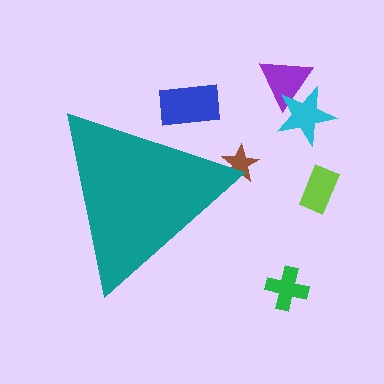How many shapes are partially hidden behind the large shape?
2 shapes are partially hidden.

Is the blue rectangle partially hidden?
Yes, the blue rectangle is partially hidden behind the teal triangle.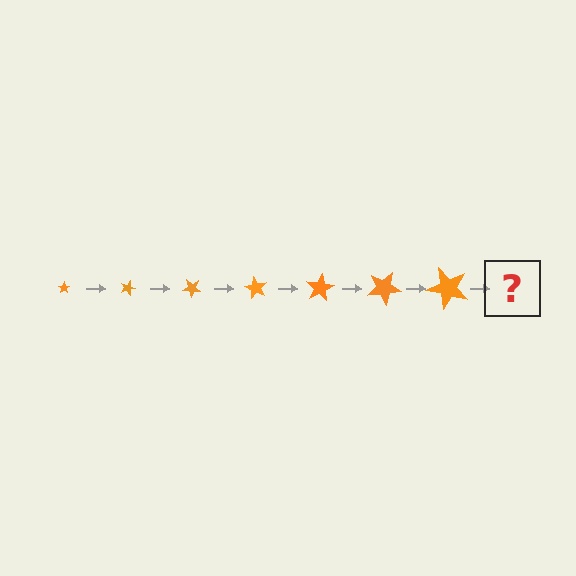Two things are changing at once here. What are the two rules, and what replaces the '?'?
The two rules are that the star grows larger each step and it rotates 20 degrees each step. The '?' should be a star, larger than the previous one and rotated 140 degrees from the start.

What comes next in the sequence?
The next element should be a star, larger than the previous one and rotated 140 degrees from the start.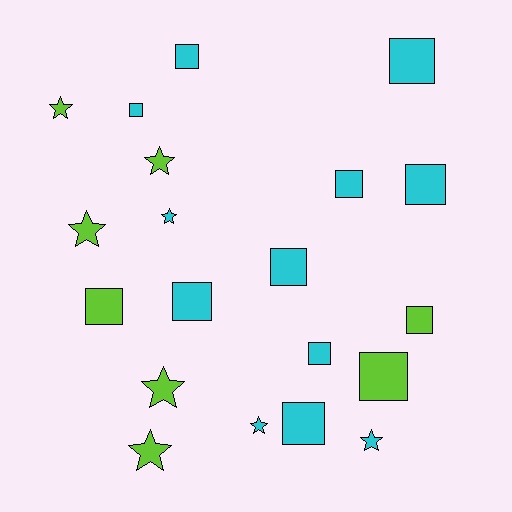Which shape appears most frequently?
Square, with 12 objects.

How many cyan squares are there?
There are 9 cyan squares.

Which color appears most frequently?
Cyan, with 12 objects.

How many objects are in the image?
There are 20 objects.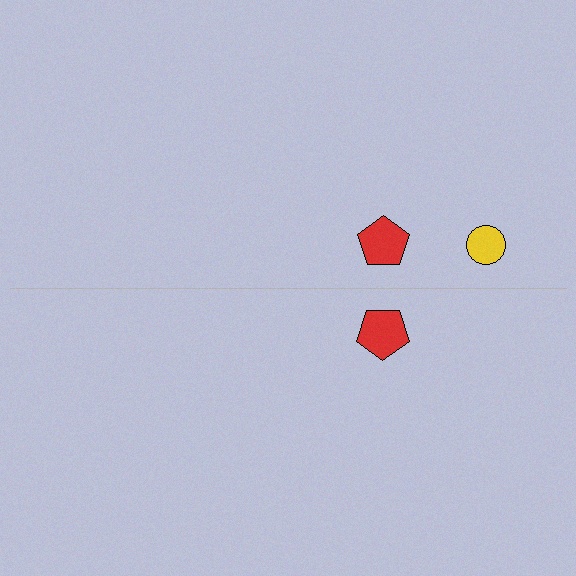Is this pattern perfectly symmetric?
No, the pattern is not perfectly symmetric. A yellow circle is missing from the bottom side.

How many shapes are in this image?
There are 3 shapes in this image.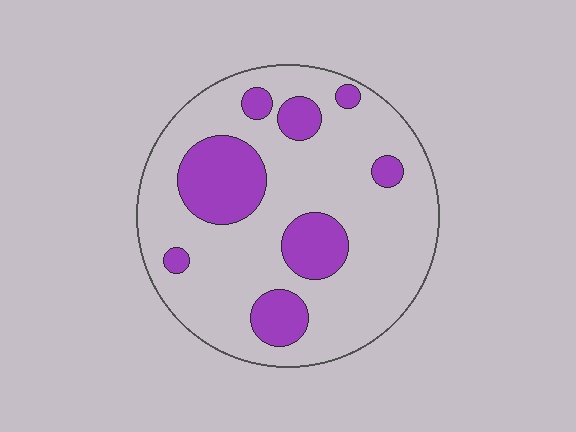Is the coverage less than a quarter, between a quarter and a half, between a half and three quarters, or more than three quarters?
Less than a quarter.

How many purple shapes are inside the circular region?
8.